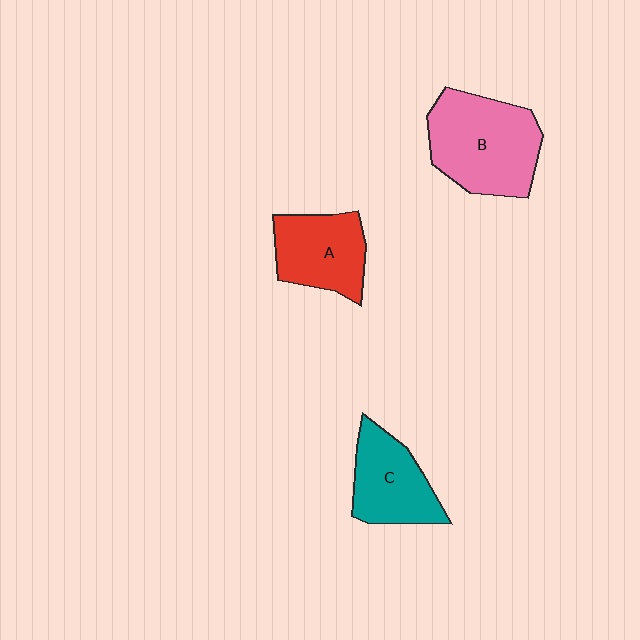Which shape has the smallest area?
Shape C (teal).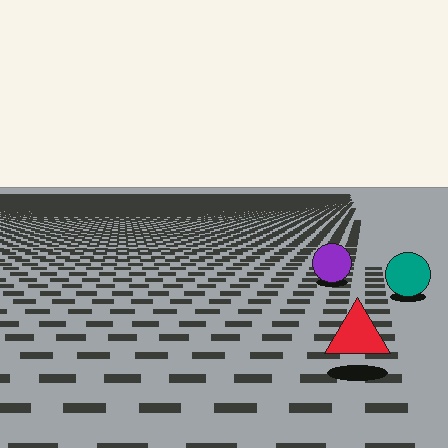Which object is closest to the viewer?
The red triangle is closest. The texture marks near it are larger and more spread out.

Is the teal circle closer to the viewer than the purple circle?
Yes. The teal circle is closer — you can tell from the texture gradient: the ground texture is coarser near it.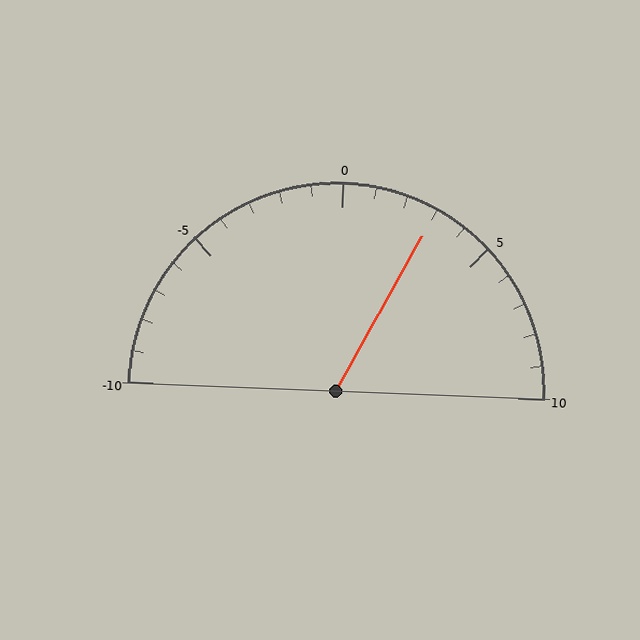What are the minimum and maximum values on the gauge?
The gauge ranges from -10 to 10.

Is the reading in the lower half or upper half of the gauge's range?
The reading is in the upper half of the range (-10 to 10).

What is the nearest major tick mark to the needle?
The nearest major tick mark is 5.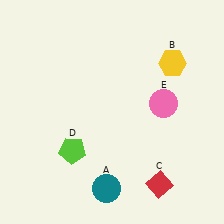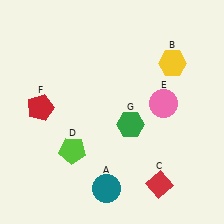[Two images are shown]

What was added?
A red pentagon (F), a green hexagon (G) were added in Image 2.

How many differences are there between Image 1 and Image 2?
There are 2 differences between the two images.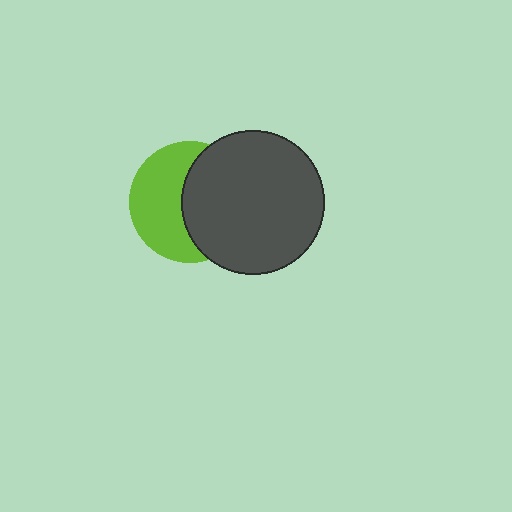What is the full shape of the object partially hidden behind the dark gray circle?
The partially hidden object is a lime circle.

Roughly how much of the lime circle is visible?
About half of it is visible (roughly 50%).